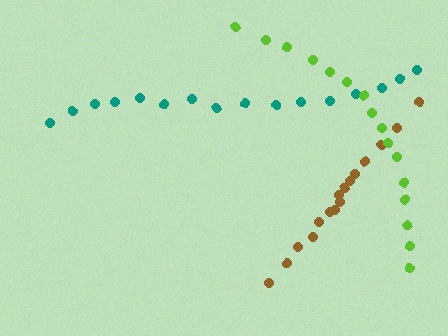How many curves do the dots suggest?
There are 3 distinct paths.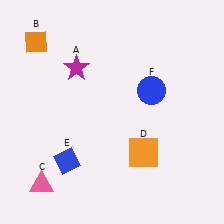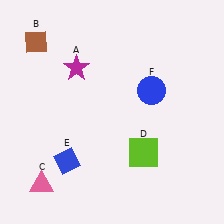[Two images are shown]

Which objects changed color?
B changed from orange to brown. D changed from orange to lime.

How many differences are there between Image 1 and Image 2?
There are 2 differences between the two images.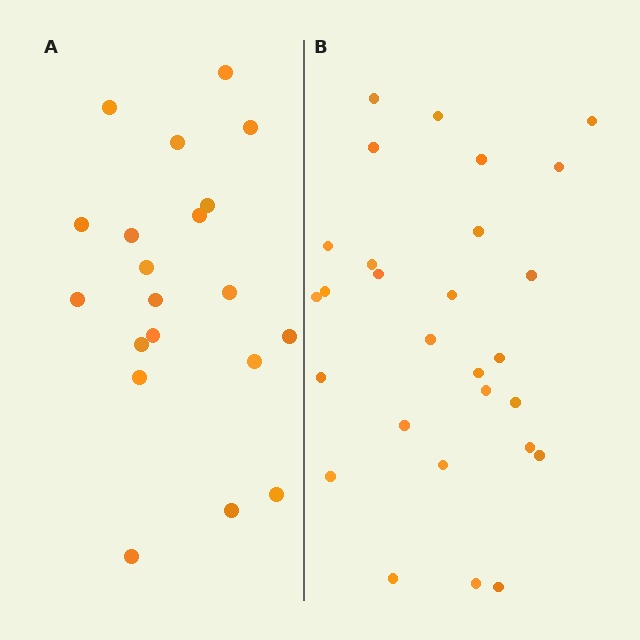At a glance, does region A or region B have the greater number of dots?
Region B (the right region) has more dots.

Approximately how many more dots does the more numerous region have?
Region B has roughly 8 or so more dots than region A.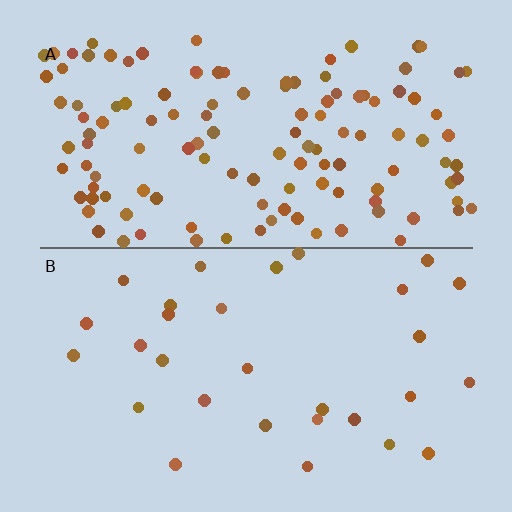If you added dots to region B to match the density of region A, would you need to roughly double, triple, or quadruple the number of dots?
Approximately quadruple.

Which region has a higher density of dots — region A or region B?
A (the top).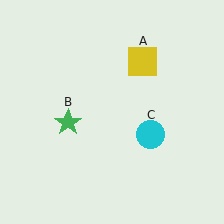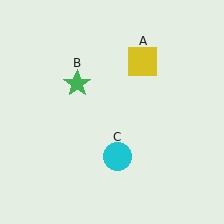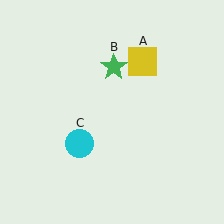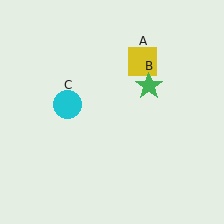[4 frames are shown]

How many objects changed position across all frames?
2 objects changed position: green star (object B), cyan circle (object C).